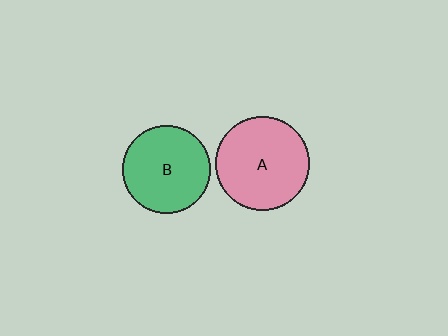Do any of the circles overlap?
No, none of the circles overlap.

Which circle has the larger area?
Circle A (pink).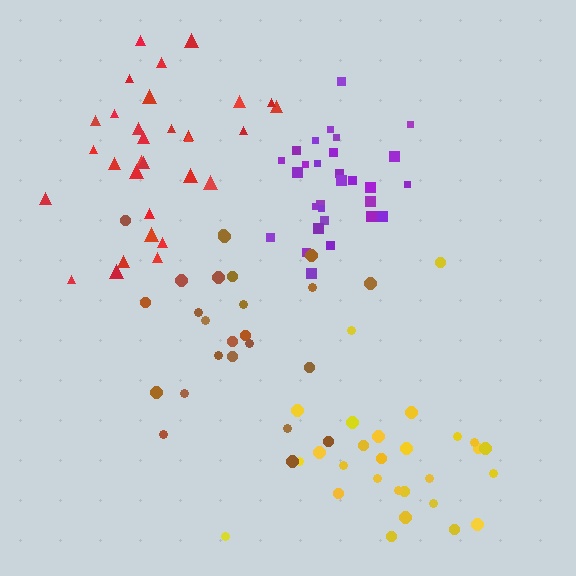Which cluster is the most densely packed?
Purple.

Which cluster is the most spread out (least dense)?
Brown.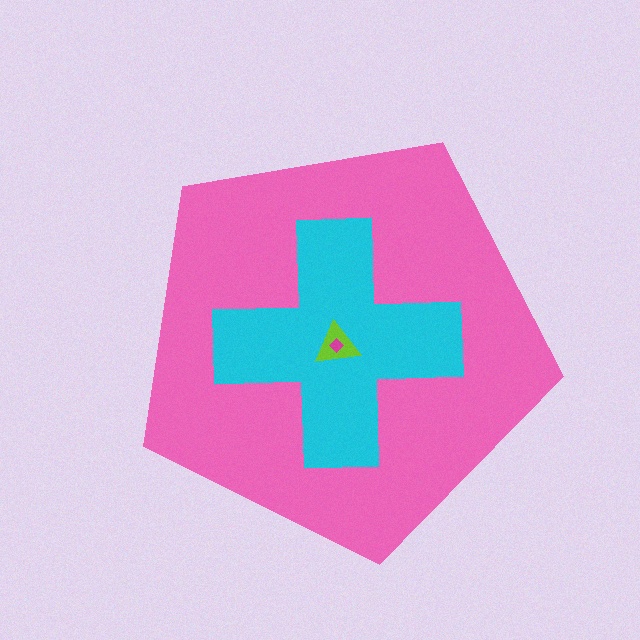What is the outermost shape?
The pink pentagon.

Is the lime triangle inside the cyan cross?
Yes.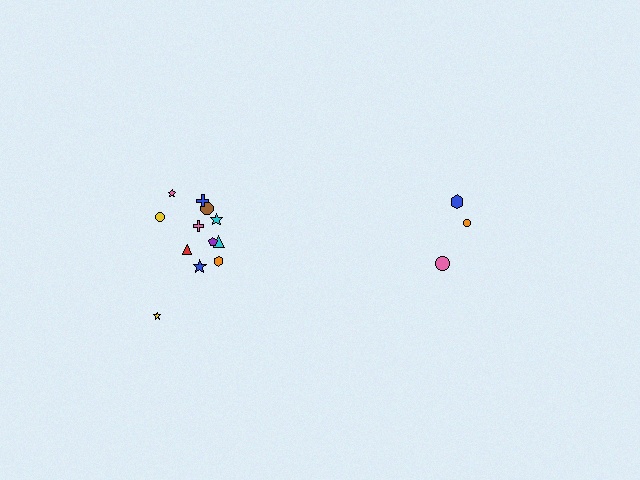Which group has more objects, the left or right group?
The left group.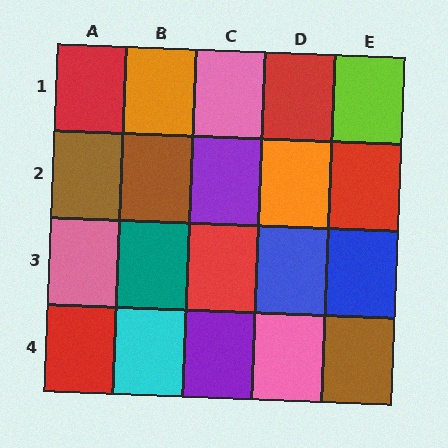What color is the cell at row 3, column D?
Blue.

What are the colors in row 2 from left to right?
Brown, brown, purple, orange, red.